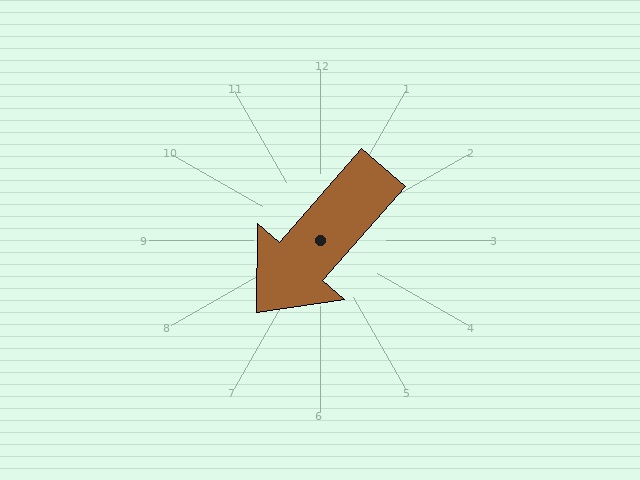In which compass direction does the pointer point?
Southwest.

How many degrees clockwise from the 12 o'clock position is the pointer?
Approximately 221 degrees.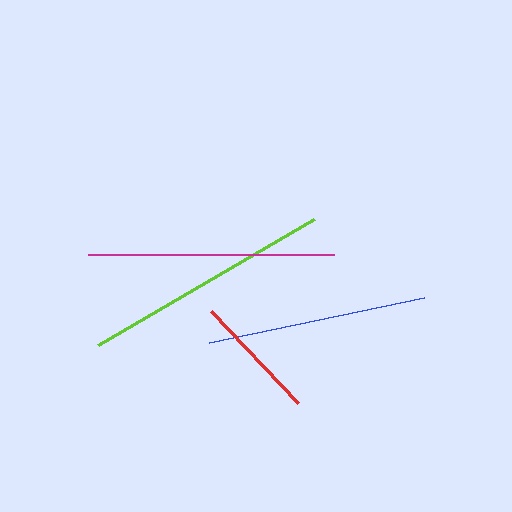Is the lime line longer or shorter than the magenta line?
The lime line is longer than the magenta line.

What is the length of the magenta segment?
The magenta segment is approximately 247 pixels long.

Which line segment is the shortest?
The red line is the shortest at approximately 126 pixels.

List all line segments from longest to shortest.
From longest to shortest: lime, magenta, blue, red.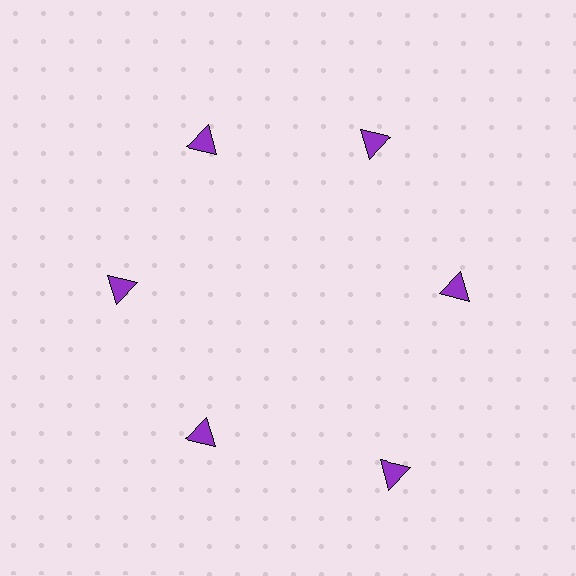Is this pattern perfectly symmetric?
No. The 6 purple triangles are arranged in a ring, but one element near the 5 o'clock position is pushed outward from the center, breaking the 6-fold rotational symmetry.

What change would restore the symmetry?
The symmetry would be restored by moving it inward, back onto the ring so that all 6 triangles sit at equal angles and equal distance from the center.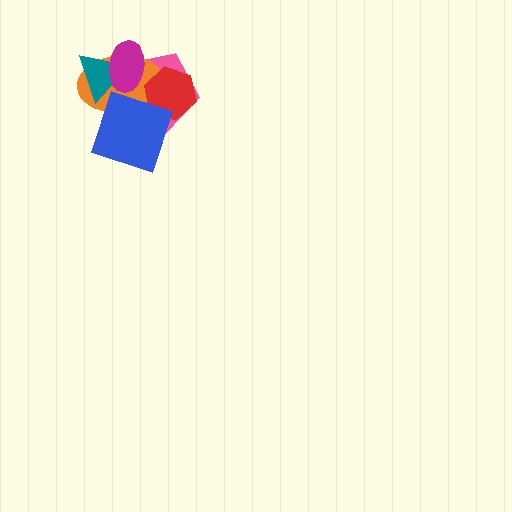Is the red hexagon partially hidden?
Yes, it is partially covered by another shape.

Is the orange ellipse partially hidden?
Yes, it is partially covered by another shape.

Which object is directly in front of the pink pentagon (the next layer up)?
The orange ellipse is directly in front of the pink pentagon.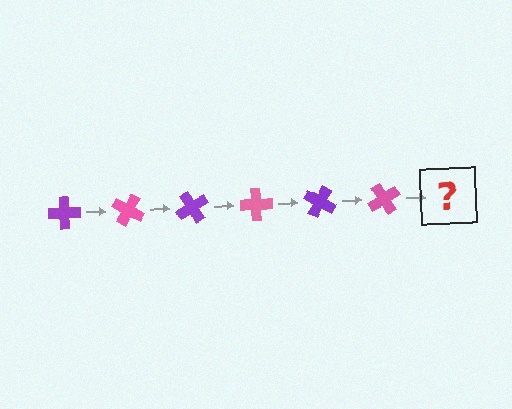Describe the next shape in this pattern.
It should be a purple cross, rotated 180 degrees from the start.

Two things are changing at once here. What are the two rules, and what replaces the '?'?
The two rules are that it rotates 30 degrees each step and the color cycles through purple and pink. The '?' should be a purple cross, rotated 180 degrees from the start.